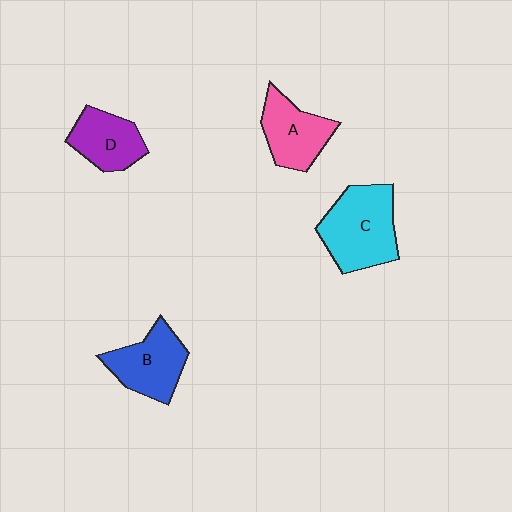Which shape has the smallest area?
Shape D (purple).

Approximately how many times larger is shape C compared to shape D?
Approximately 1.6 times.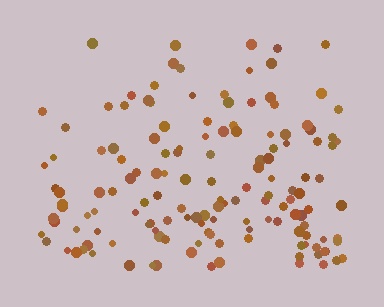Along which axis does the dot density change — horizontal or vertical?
Vertical.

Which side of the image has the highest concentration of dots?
The bottom.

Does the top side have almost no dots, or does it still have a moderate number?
Still a moderate number, just noticeably fewer than the bottom.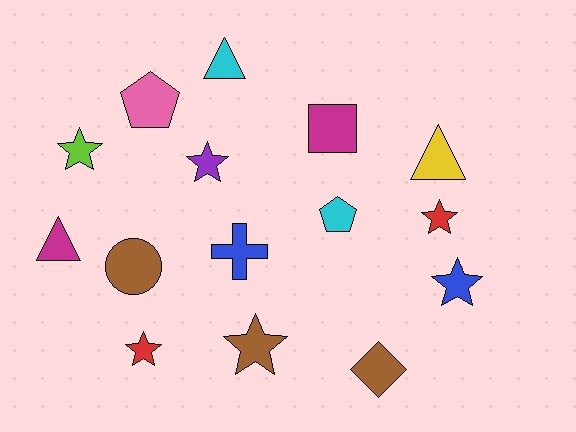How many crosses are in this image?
There is 1 cross.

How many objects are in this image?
There are 15 objects.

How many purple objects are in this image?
There is 1 purple object.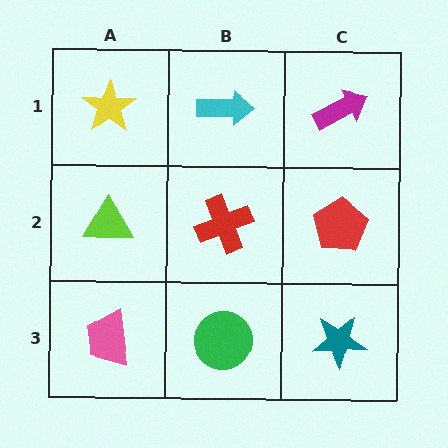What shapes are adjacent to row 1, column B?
A red cross (row 2, column B), a yellow star (row 1, column A), a magenta arrow (row 1, column C).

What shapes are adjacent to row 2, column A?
A yellow star (row 1, column A), a pink trapezoid (row 3, column A), a red cross (row 2, column B).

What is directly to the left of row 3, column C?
A green circle.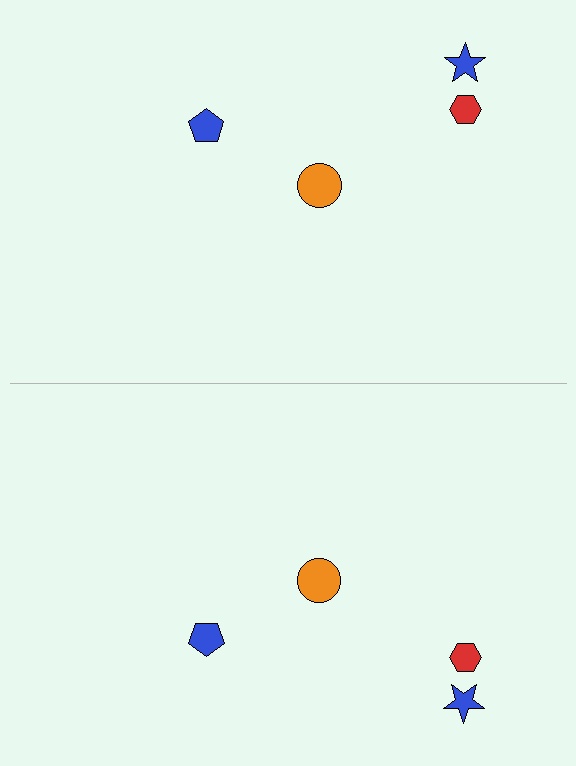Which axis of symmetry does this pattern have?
The pattern has a horizontal axis of symmetry running through the center of the image.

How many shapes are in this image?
There are 8 shapes in this image.